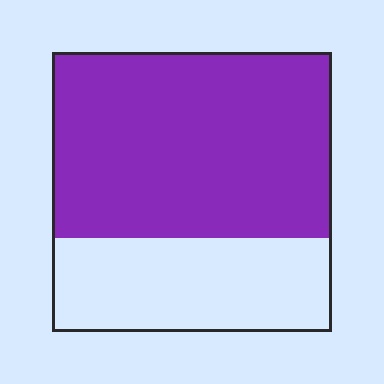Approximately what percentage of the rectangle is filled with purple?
Approximately 65%.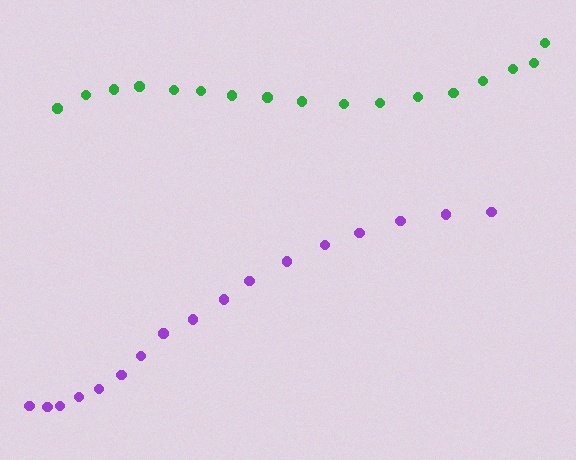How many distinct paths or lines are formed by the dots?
There are 2 distinct paths.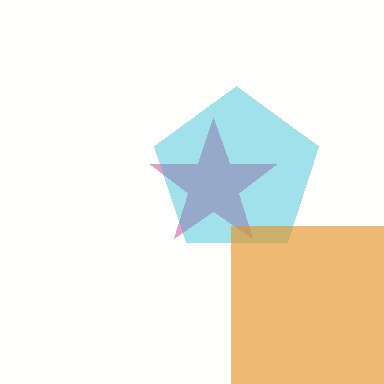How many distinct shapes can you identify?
There are 3 distinct shapes: a magenta star, a cyan pentagon, an orange square.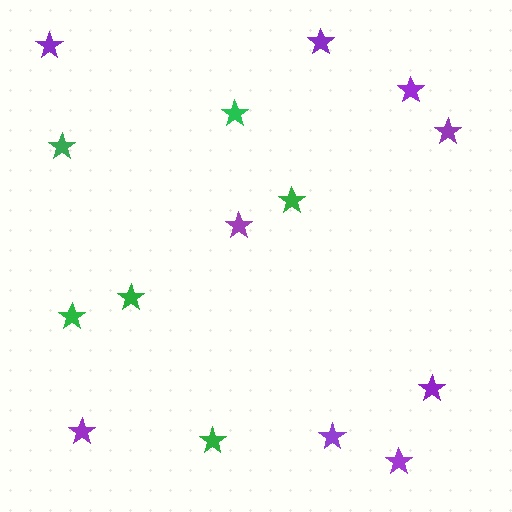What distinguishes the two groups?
There are 2 groups: one group of purple stars (9) and one group of green stars (6).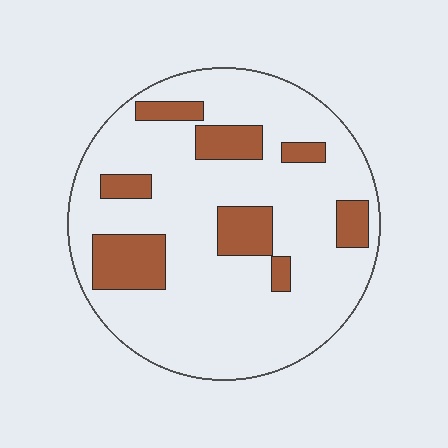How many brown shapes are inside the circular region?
8.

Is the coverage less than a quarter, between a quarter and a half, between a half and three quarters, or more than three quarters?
Less than a quarter.